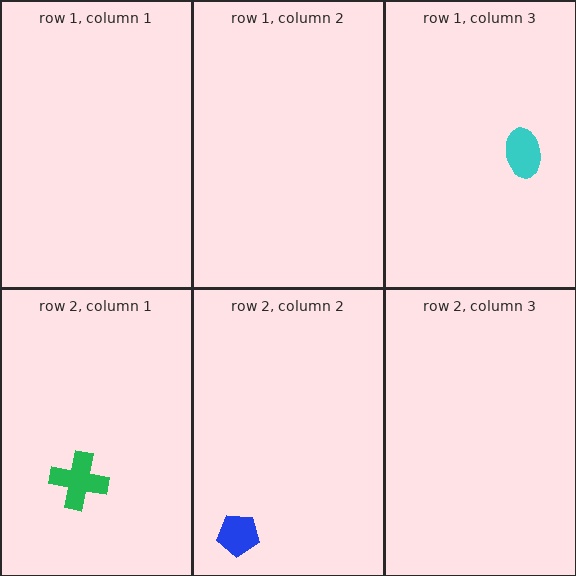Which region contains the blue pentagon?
The row 2, column 2 region.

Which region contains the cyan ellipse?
The row 1, column 3 region.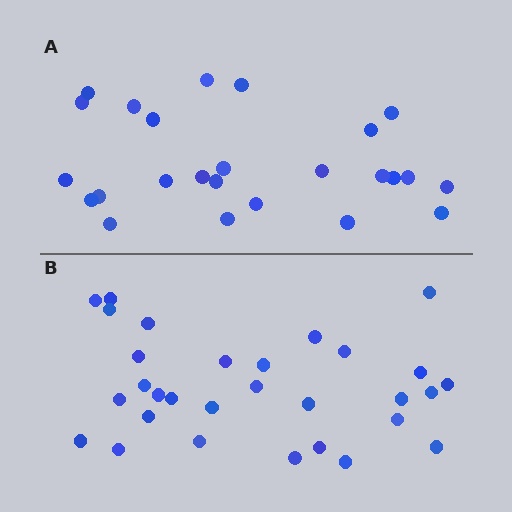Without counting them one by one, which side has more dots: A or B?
Region B (the bottom region) has more dots.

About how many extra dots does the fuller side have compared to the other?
Region B has about 5 more dots than region A.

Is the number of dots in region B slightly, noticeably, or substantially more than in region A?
Region B has only slightly more — the two regions are fairly close. The ratio is roughly 1.2 to 1.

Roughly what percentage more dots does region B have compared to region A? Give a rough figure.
About 20% more.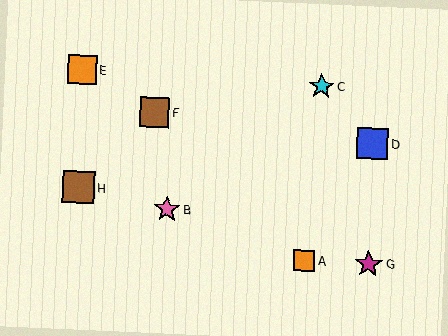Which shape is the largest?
The brown square (labeled H) is the largest.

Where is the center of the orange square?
The center of the orange square is at (304, 261).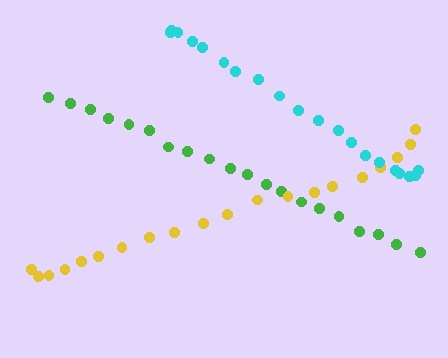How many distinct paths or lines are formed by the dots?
There are 3 distinct paths.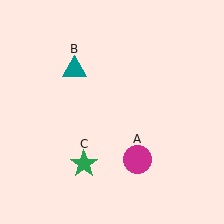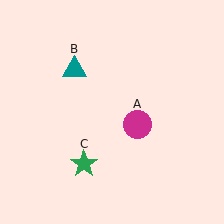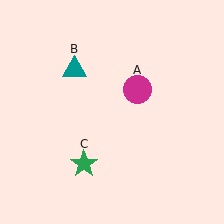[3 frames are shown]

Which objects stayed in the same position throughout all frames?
Teal triangle (object B) and green star (object C) remained stationary.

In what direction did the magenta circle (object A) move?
The magenta circle (object A) moved up.